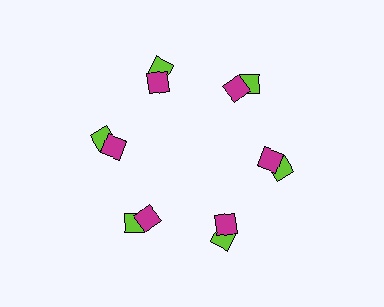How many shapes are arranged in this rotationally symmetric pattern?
There are 12 shapes, arranged in 6 groups of 2.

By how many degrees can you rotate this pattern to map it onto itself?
The pattern maps onto itself every 60 degrees of rotation.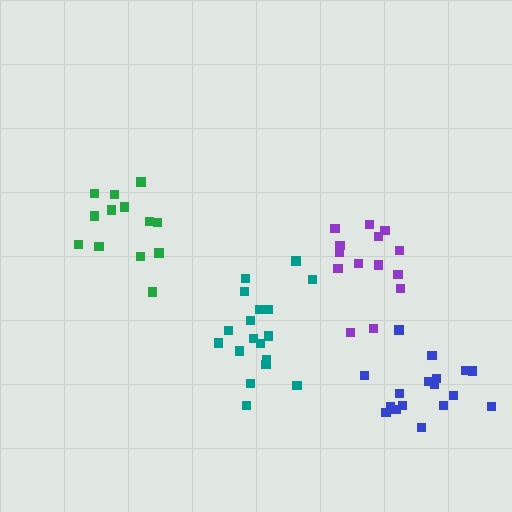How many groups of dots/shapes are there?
There are 4 groups.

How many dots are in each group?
Group 1: 14 dots, Group 2: 18 dots, Group 3: 17 dots, Group 4: 13 dots (62 total).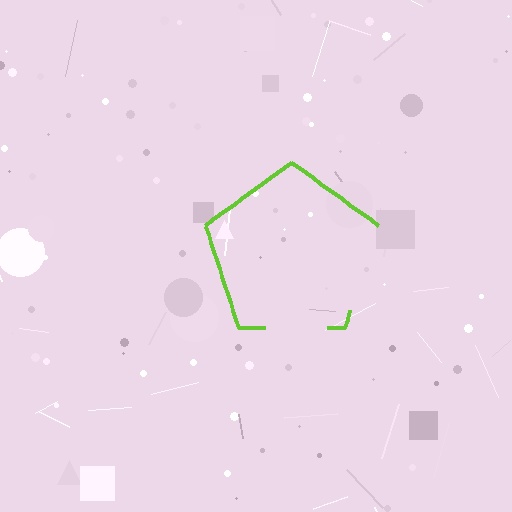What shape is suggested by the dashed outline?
The dashed outline suggests a pentagon.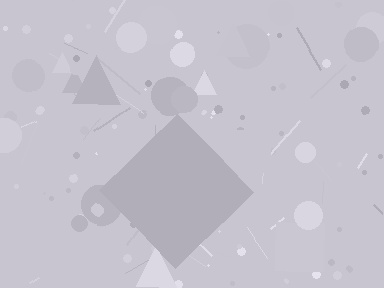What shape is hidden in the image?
A diamond is hidden in the image.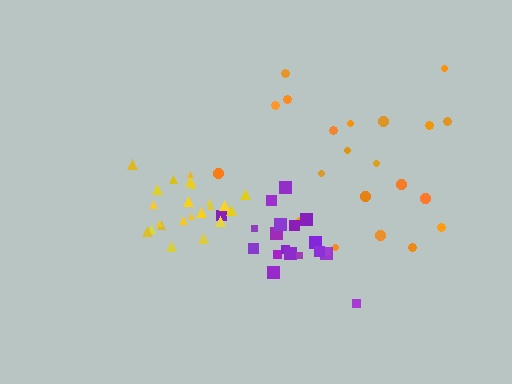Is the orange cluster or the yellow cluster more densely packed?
Yellow.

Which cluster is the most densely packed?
Yellow.